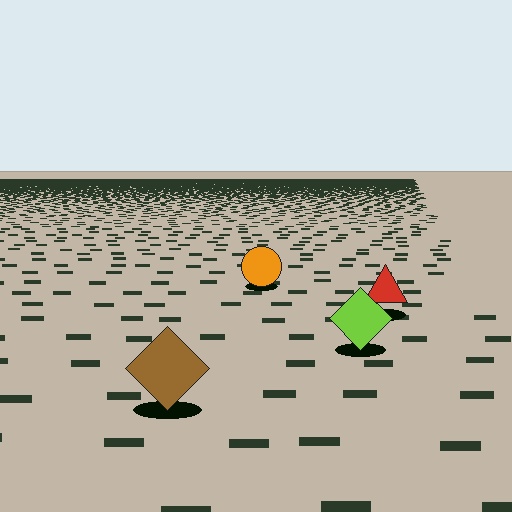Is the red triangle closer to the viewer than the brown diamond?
No. The brown diamond is closer — you can tell from the texture gradient: the ground texture is coarser near it.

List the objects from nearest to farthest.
From nearest to farthest: the brown diamond, the lime diamond, the red triangle, the orange circle.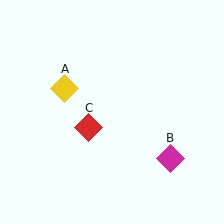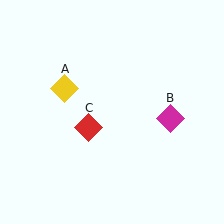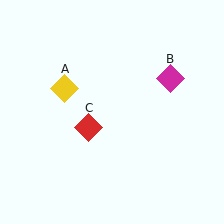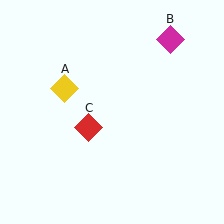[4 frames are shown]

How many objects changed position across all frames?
1 object changed position: magenta diamond (object B).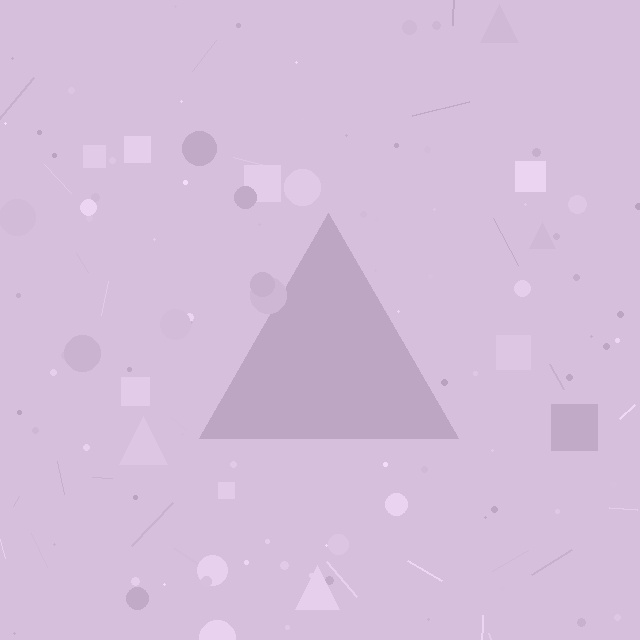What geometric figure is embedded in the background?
A triangle is embedded in the background.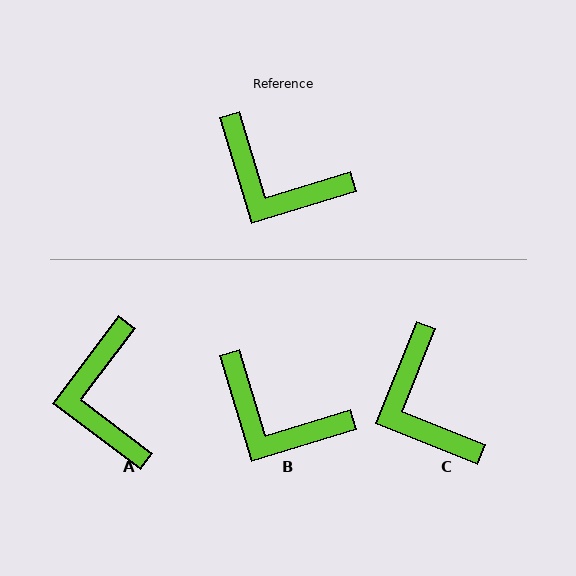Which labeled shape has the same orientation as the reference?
B.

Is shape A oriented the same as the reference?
No, it is off by about 54 degrees.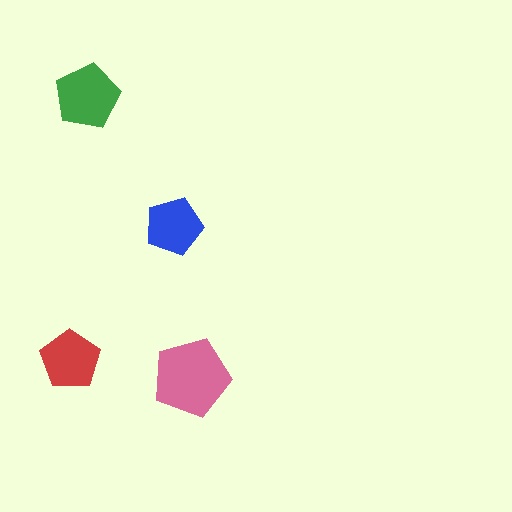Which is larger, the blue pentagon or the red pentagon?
The red one.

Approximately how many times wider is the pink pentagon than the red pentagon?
About 1.5 times wider.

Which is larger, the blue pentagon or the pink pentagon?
The pink one.